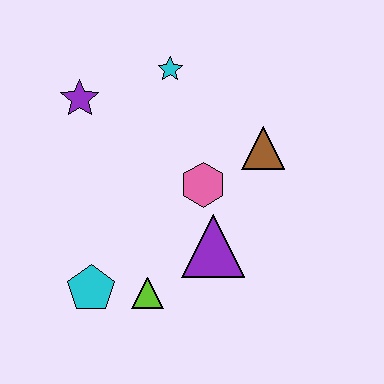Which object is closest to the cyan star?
The purple star is closest to the cyan star.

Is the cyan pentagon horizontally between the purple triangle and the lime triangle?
No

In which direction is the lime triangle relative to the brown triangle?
The lime triangle is below the brown triangle.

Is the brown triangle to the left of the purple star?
No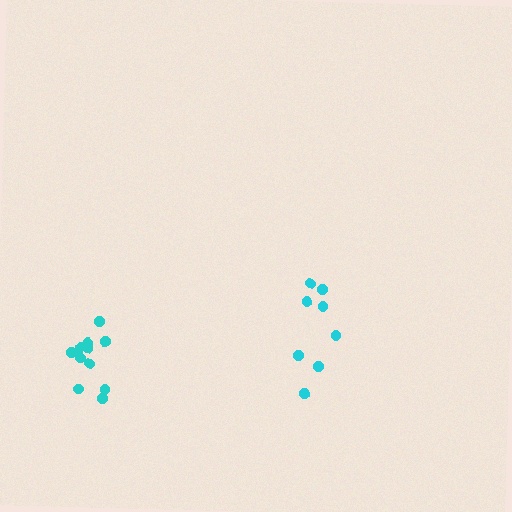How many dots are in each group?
Group 1: 8 dots, Group 2: 12 dots (20 total).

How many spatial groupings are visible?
There are 2 spatial groupings.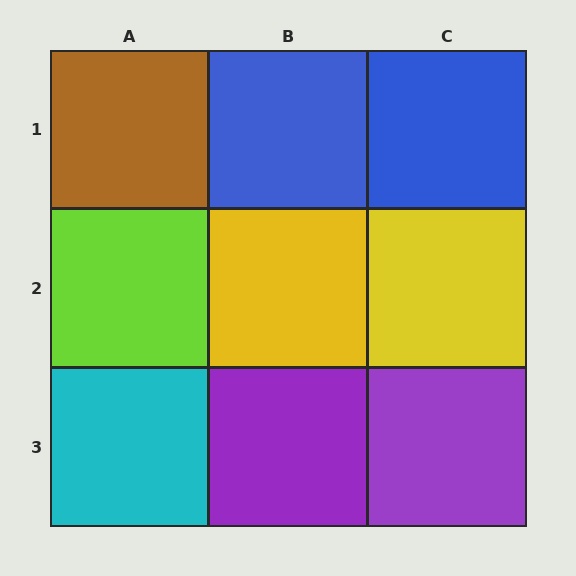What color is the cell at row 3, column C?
Purple.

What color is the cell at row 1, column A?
Brown.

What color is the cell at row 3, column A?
Cyan.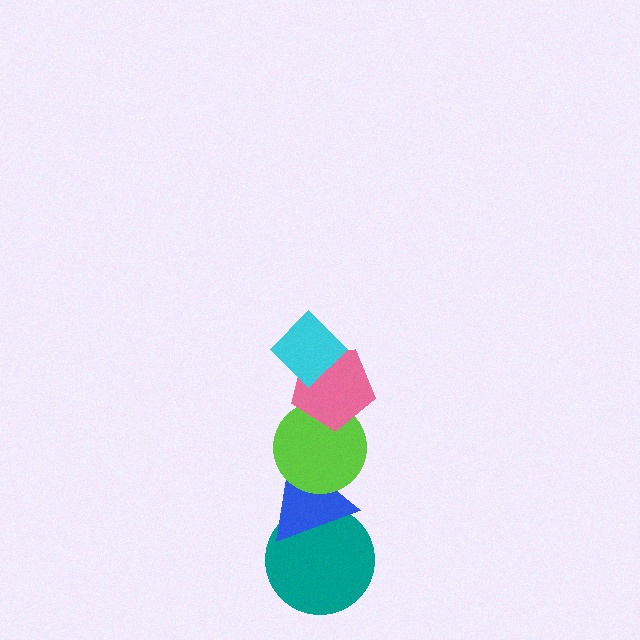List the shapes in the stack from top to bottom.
From top to bottom: the cyan diamond, the pink pentagon, the lime circle, the blue triangle, the teal circle.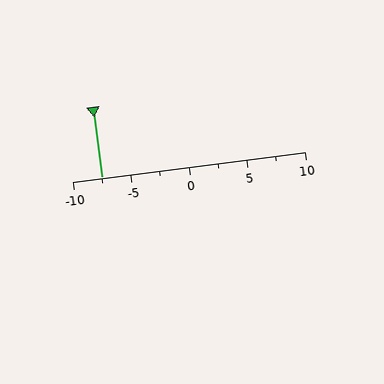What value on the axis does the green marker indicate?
The marker indicates approximately -7.5.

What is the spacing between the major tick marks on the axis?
The major ticks are spaced 5 apart.